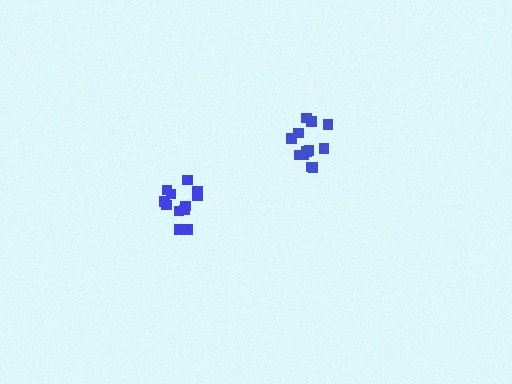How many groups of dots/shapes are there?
There are 2 groups.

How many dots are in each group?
Group 1: 12 dots, Group 2: 12 dots (24 total).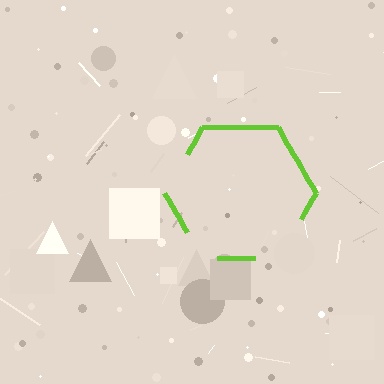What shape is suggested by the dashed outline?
The dashed outline suggests a hexagon.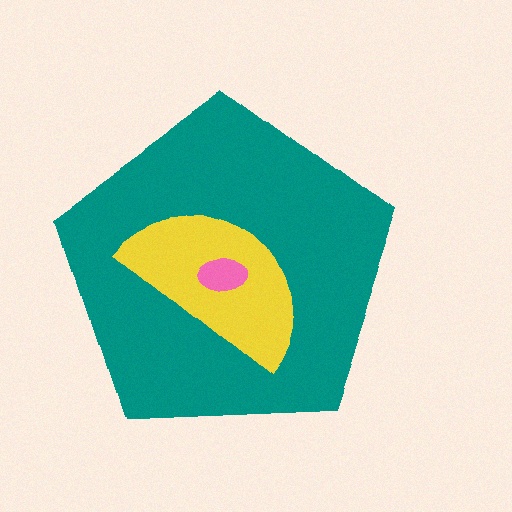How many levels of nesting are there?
3.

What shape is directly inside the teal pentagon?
The yellow semicircle.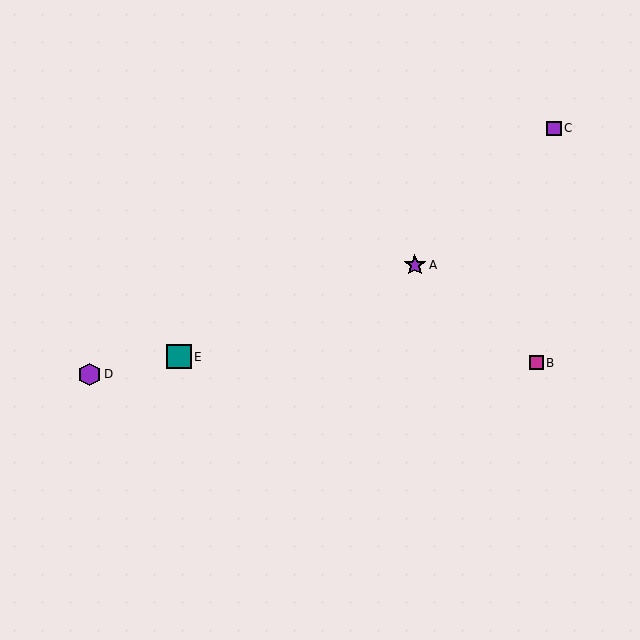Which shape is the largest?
The teal square (labeled E) is the largest.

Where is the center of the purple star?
The center of the purple star is at (415, 265).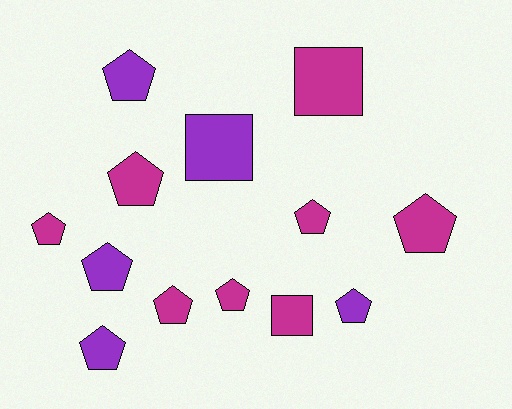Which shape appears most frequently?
Pentagon, with 10 objects.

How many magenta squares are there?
There are 2 magenta squares.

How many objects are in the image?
There are 13 objects.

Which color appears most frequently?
Magenta, with 8 objects.